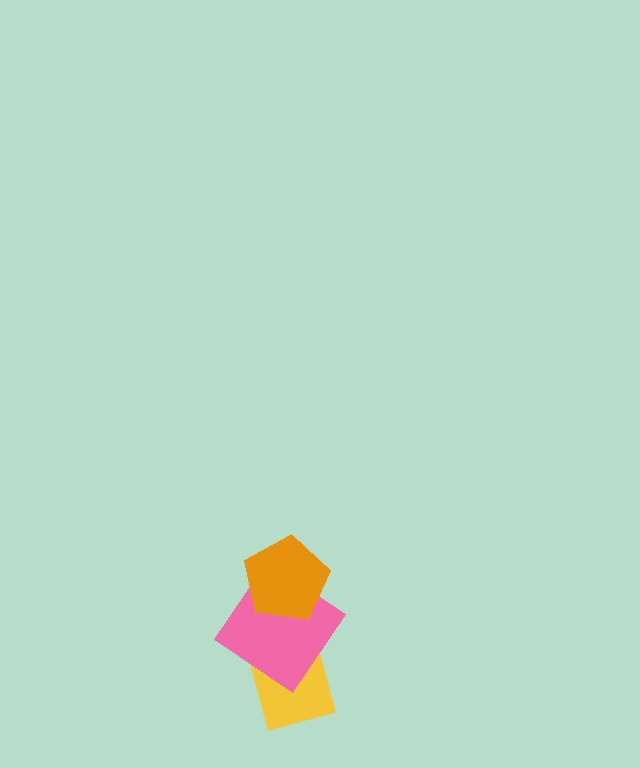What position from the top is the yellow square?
The yellow square is 3rd from the top.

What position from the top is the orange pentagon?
The orange pentagon is 1st from the top.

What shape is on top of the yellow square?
The pink diamond is on top of the yellow square.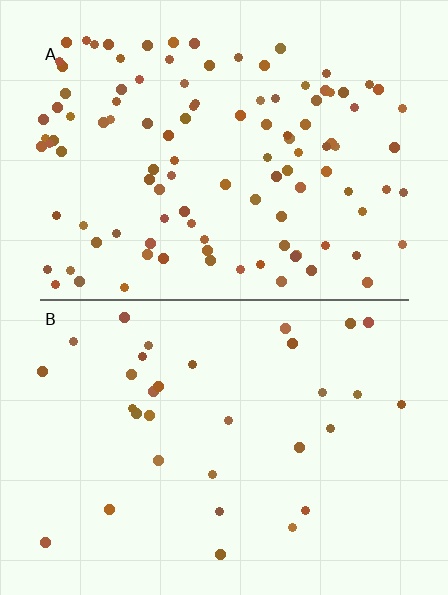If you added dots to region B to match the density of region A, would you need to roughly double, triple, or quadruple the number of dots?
Approximately triple.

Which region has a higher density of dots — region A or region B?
A (the top).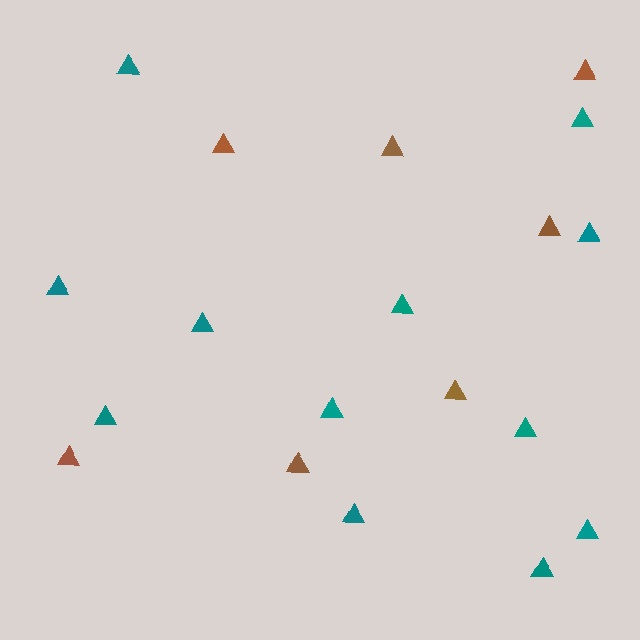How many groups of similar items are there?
There are 2 groups: one group of brown triangles (7) and one group of teal triangles (12).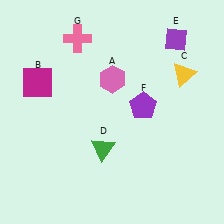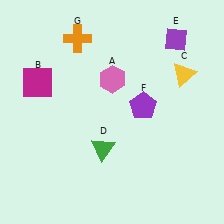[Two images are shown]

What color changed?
The cross (G) changed from pink in Image 1 to orange in Image 2.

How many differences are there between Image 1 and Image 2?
There is 1 difference between the two images.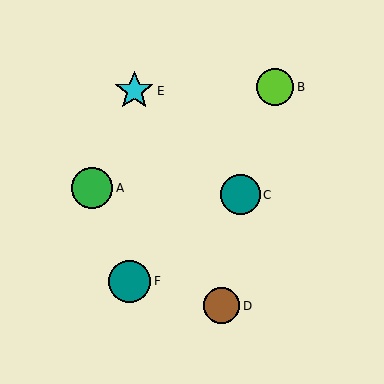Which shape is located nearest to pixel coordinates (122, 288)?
The teal circle (labeled F) at (130, 281) is nearest to that location.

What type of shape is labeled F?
Shape F is a teal circle.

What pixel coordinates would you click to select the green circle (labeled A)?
Click at (92, 188) to select the green circle A.